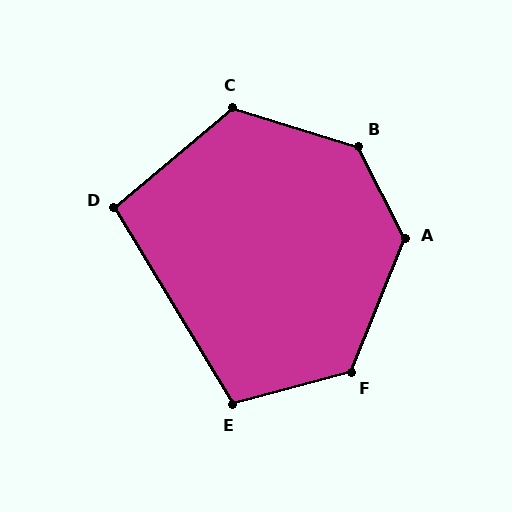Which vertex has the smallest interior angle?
D, at approximately 99 degrees.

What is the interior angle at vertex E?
Approximately 106 degrees (obtuse).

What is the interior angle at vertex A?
Approximately 131 degrees (obtuse).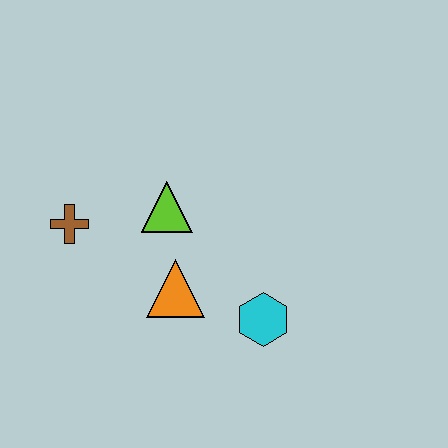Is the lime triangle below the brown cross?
No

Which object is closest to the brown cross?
The lime triangle is closest to the brown cross.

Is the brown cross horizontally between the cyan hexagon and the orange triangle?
No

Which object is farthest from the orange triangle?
The brown cross is farthest from the orange triangle.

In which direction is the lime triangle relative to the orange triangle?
The lime triangle is above the orange triangle.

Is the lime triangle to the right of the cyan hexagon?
No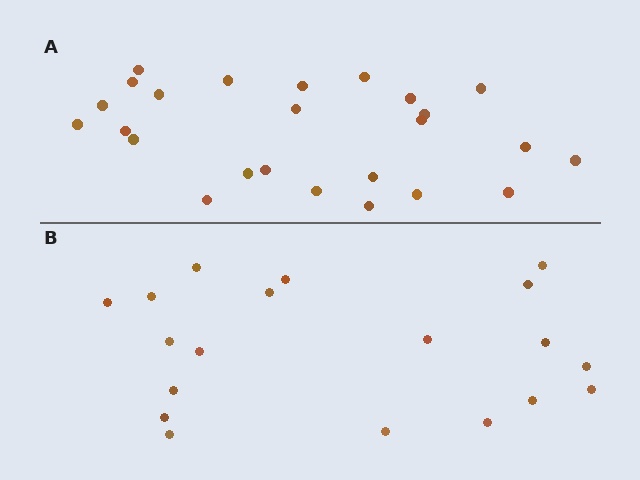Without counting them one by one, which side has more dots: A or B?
Region A (the top region) has more dots.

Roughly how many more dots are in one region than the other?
Region A has about 6 more dots than region B.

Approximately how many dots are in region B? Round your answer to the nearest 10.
About 20 dots. (The exact count is 19, which rounds to 20.)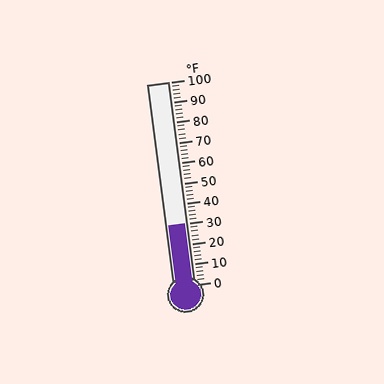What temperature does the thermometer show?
The thermometer shows approximately 30°F.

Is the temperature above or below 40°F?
The temperature is below 40°F.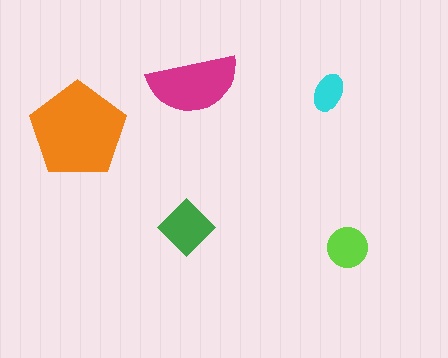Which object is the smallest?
The cyan ellipse.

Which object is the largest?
The orange pentagon.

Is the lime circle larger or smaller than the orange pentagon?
Smaller.